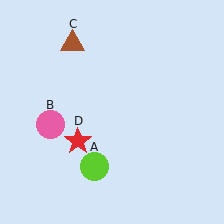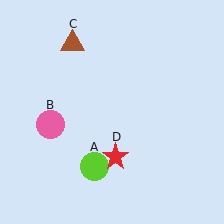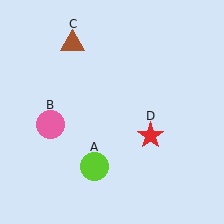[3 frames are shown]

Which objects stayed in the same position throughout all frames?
Lime circle (object A) and pink circle (object B) and brown triangle (object C) remained stationary.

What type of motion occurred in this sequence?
The red star (object D) rotated counterclockwise around the center of the scene.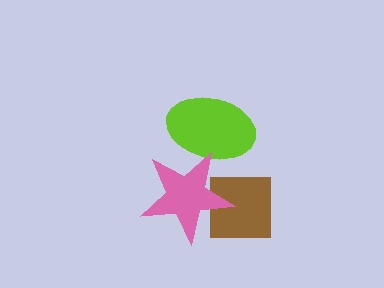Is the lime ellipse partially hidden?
Yes, it is partially covered by another shape.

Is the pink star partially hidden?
No, no other shape covers it.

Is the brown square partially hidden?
Yes, it is partially covered by another shape.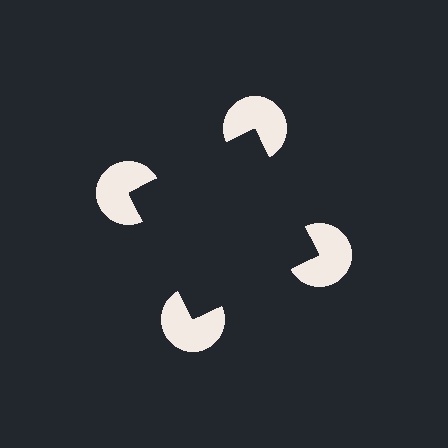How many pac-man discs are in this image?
There are 4 — one at each vertex of the illusory square.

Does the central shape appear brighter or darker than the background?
It typically appears slightly darker than the background, even though no actual brightness change is drawn.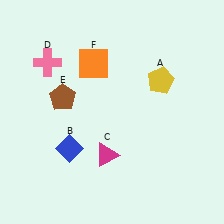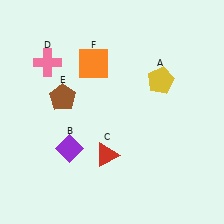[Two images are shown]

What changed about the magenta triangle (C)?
In Image 1, C is magenta. In Image 2, it changed to red.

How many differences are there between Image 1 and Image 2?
There are 2 differences between the two images.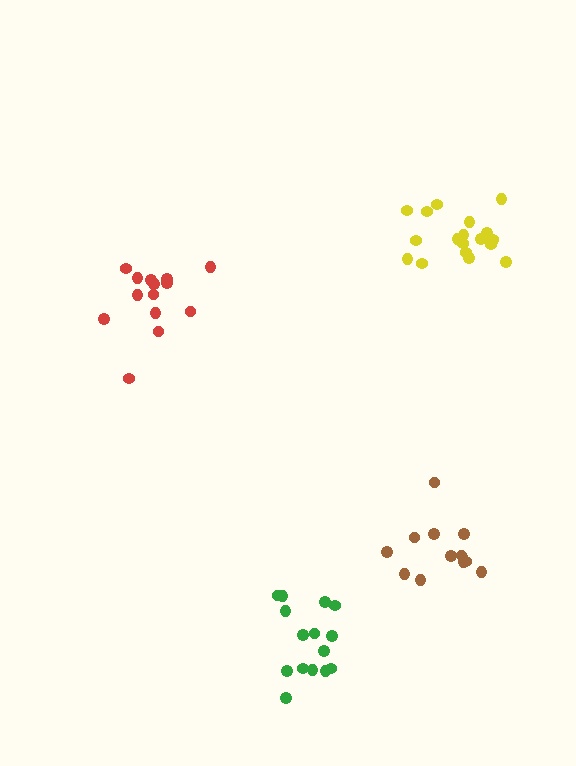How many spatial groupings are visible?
There are 4 spatial groupings.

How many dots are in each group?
Group 1: 19 dots, Group 2: 15 dots, Group 3: 13 dots, Group 4: 14 dots (61 total).